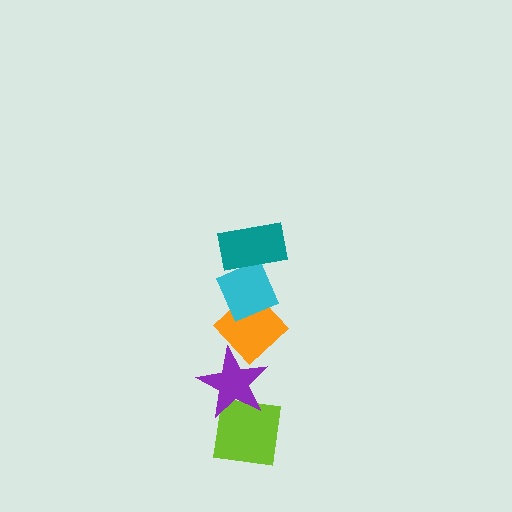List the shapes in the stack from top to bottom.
From top to bottom: the teal rectangle, the cyan diamond, the orange diamond, the purple star, the lime square.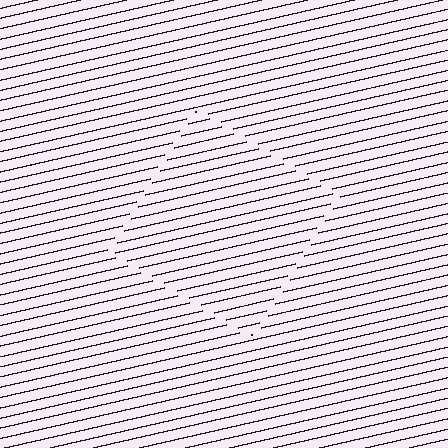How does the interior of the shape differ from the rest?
The interior of the shape contains the same grating, shifted by half a period — the contour is defined by the phase discontinuity where line-ends from the inner and outer gratings abut.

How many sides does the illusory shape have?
4 sides — the line-ends trace a square.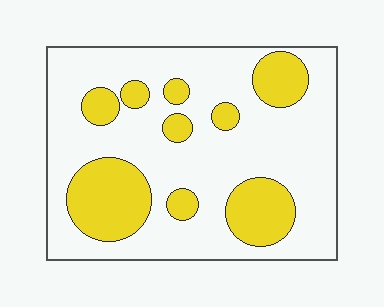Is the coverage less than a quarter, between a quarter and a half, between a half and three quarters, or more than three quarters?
Between a quarter and a half.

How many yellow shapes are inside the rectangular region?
9.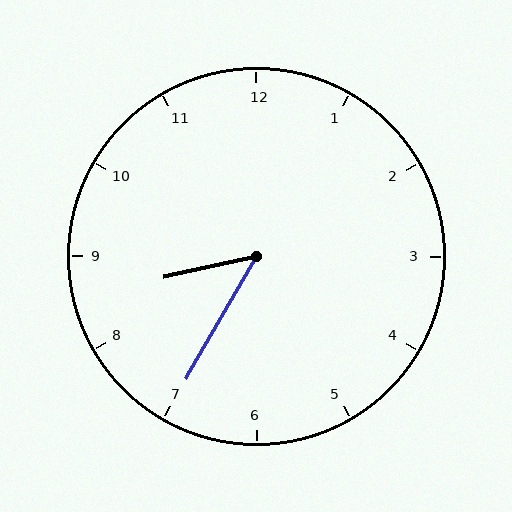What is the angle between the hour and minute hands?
Approximately 48 degrees.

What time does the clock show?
8:35.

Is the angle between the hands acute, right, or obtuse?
It is acute.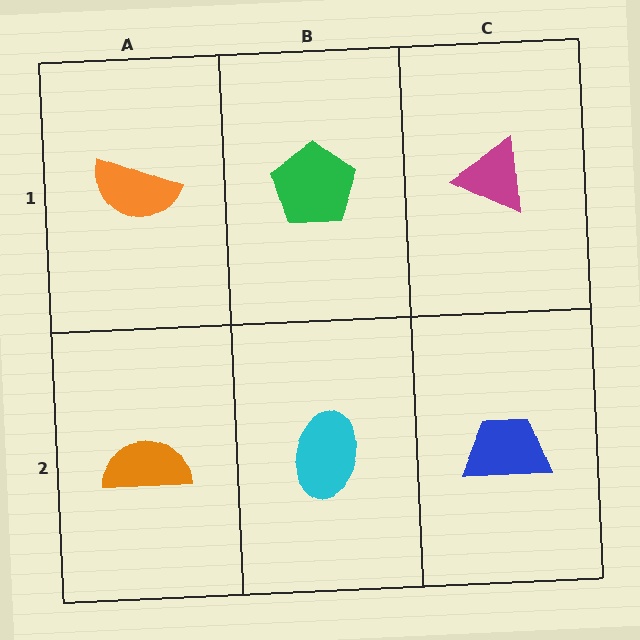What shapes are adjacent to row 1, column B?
A cyan ellipse (row 2, column B), an orange semicircle (row 1, column A), a magenta triangle (row 1, column C).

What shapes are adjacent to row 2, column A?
An orange semicircle (row 1, column A), a cyan ellipse (row 2, column B).